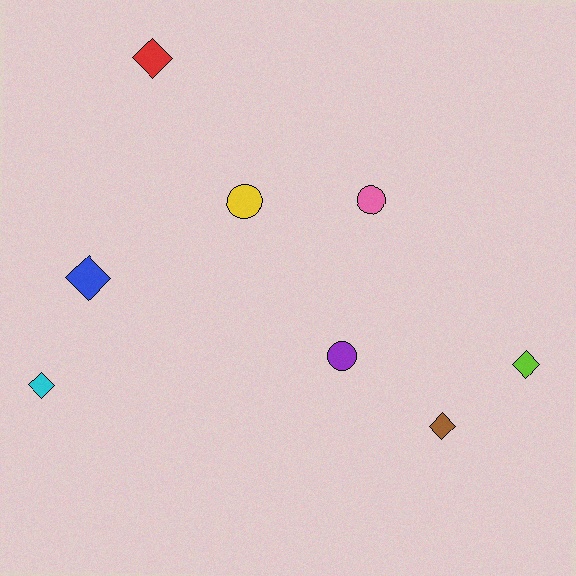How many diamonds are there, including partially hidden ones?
There are 5 diamonds.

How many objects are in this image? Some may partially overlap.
There are 8 objects.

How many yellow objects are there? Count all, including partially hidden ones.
There is 1 yellow object.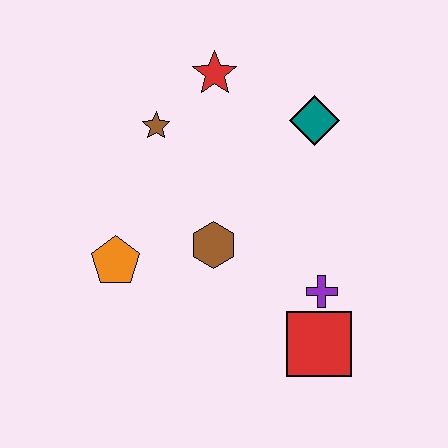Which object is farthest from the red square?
The red star is farthest from the red square.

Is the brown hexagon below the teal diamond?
Yes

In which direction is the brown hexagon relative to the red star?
The brown hexagon is below the red star.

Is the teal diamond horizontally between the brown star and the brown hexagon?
No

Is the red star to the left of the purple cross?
Yes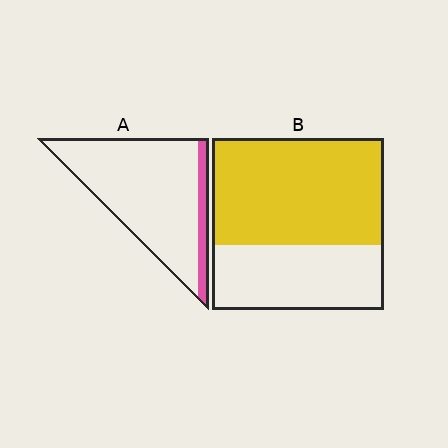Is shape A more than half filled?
No.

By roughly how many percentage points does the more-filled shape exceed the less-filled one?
By roughly 50 percentage points (B over A).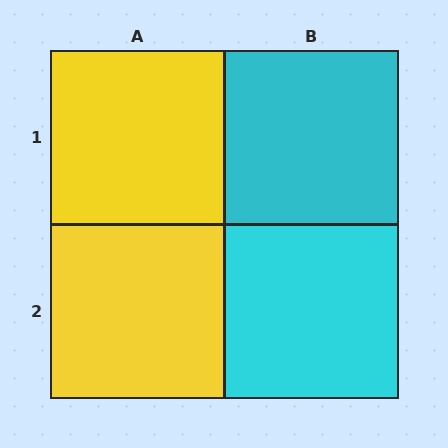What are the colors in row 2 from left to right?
Yellow, cyan.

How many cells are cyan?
2 cells are cyan.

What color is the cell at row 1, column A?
Yellow.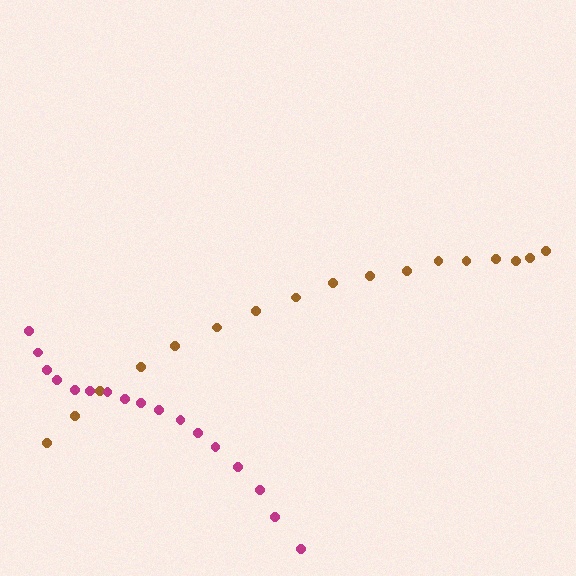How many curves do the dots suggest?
There are 2 distinct paths.